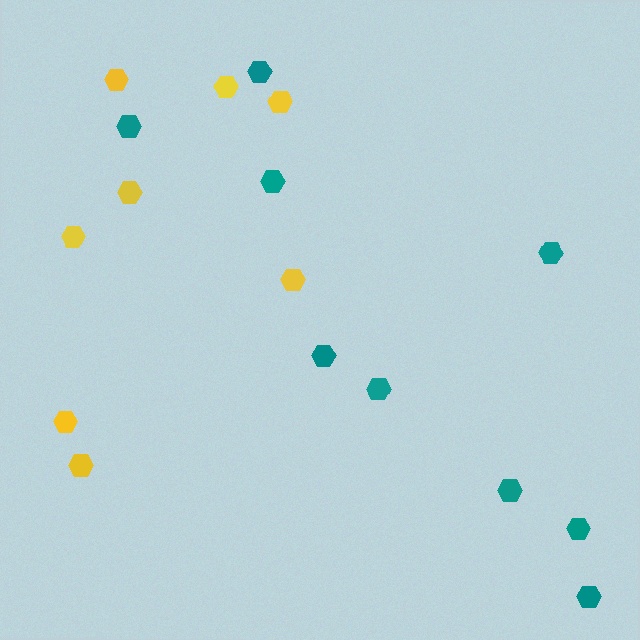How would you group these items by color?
There are 2 groups: one group of teal hexagons (9) and one group of yellow hexagons (8).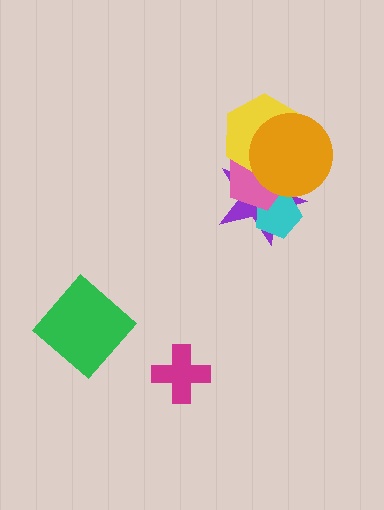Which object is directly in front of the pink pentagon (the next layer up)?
The yellow hexagon is directly in front of the pink pentagon.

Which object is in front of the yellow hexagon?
The orange circle is in front of the yellow hexagon.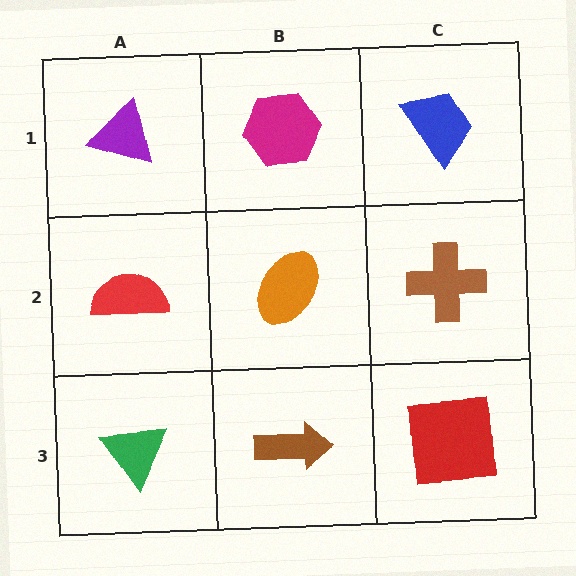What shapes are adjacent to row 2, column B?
A magenta hexagon (row 1, column B), a brown arrow (row 3, column B), a red semicircle (row 2, column A), a brown cross (row 2, column C).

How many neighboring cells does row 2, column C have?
3.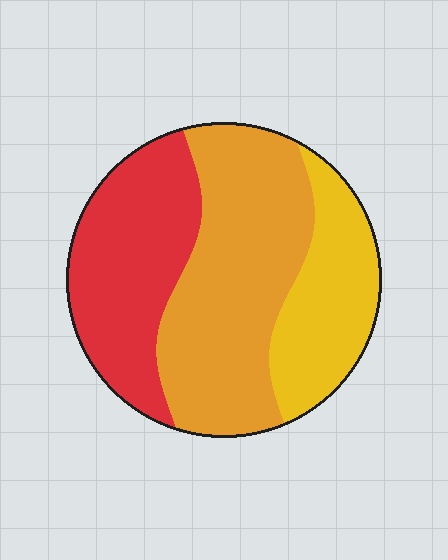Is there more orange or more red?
Orange.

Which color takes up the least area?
Yellow, at roughly 25%.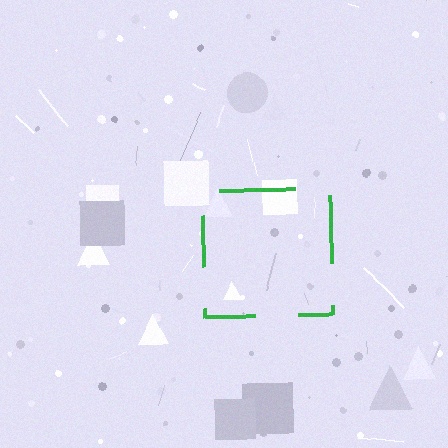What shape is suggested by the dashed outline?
The dashed outline suggests a square.